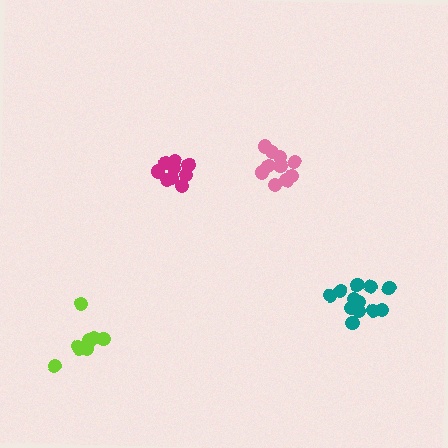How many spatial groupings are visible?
There are 4 spatial groupings.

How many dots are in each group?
Group 1: 11 dots, Group 2: 9 dots, Group 3: 9 dots, Group 4: 12 dots (41 total).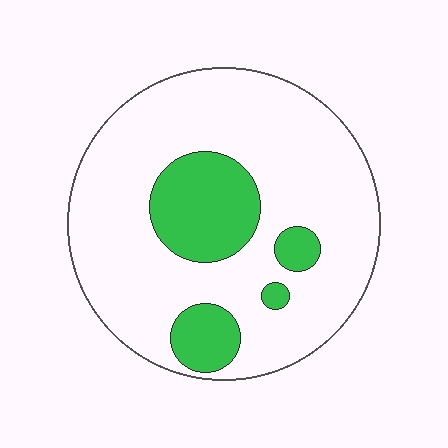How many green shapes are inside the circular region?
4.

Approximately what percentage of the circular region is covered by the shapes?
Approximately 20%.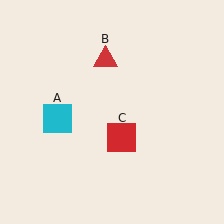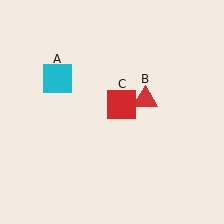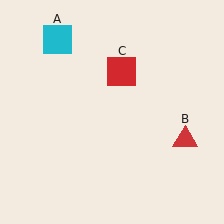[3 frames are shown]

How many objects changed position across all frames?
3 objects changed position: cyan square (object A), red triangle (object B), red square (object C).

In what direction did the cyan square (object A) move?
The cyan square (object A) moved up.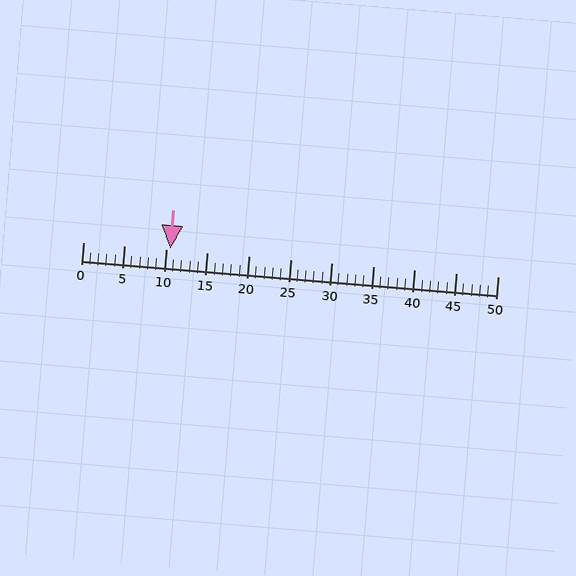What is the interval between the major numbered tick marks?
The major tick marks are spaced 5 units apart.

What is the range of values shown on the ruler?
The ruler shows values from 0 to 50.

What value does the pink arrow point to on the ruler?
The pink arrow points to approximately 10.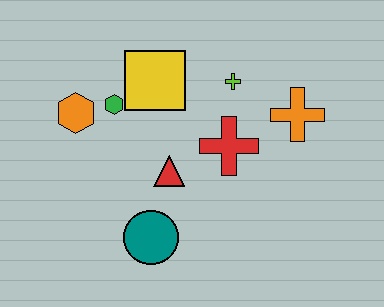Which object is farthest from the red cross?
The orange hexagon is farthest from the red cross.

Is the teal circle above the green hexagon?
No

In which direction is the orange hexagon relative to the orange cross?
The orange hexagon is to the left of the orange cross.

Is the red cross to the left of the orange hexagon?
No